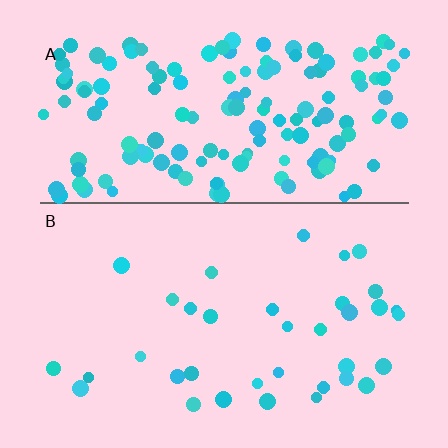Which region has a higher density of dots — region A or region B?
A (the top).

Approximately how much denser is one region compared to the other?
Approximately 4.2× — region A over region B.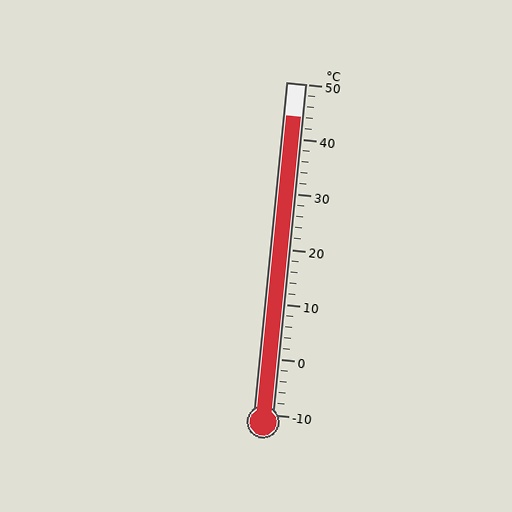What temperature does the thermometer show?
The thermometer shows approximately 44°C.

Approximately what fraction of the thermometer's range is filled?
The thermometer is filled to approximately 90% of its range.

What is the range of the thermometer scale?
The thermometer scale ranges from -10°C to 50°C.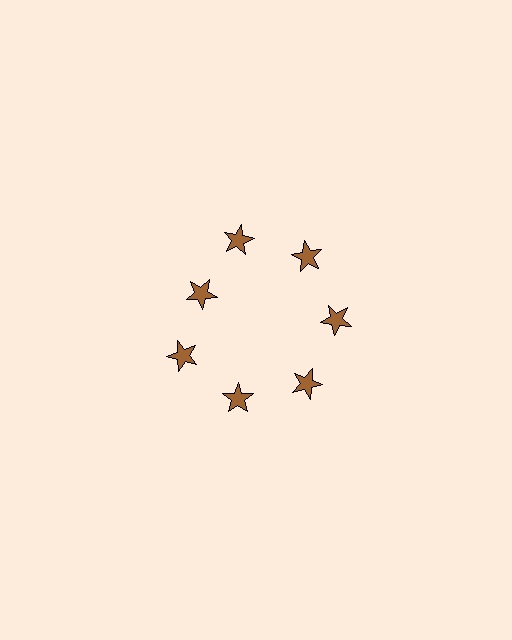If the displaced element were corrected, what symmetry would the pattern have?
It would have 7-fold rotational symmetry — the pattern would map onto itself every 51 degrees.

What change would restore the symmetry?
The symmetry would be restored by moving it outward, back onto the ring so that all 7 stars sit at equal angles and equal distance from the center.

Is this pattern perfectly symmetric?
No. The 7 brown stars are arranged in a ring, but one element near the 10 o'clock position is pulled inward toward the center, breaking the 7-fold rotational symmetry.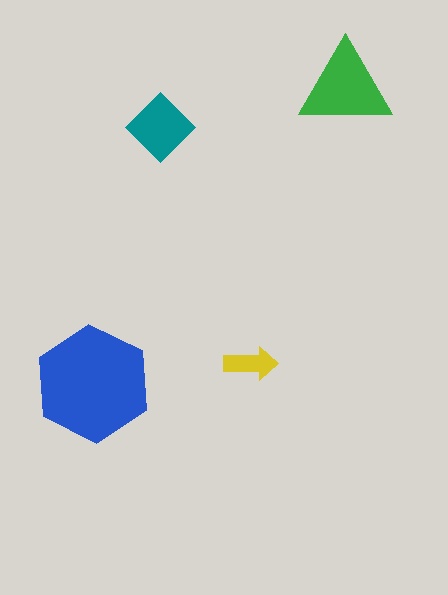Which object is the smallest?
The yellow arrow.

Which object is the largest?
The blue hexagon.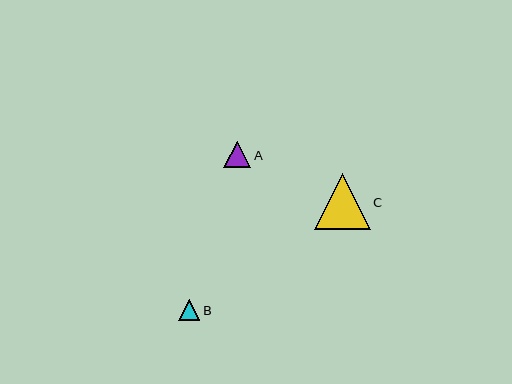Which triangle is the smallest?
Triangle B is the smallest with a size of approximately 21 pixels.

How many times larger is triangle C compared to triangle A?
Triangle C is approximately 2.1 times the size of triangle A.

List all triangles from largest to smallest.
From largest to smallest: C, A, B.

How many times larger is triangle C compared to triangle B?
Triangle C is approximately 2.7 times the size of triangle B.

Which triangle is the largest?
Triangle C is the largest with a size of approximately 56 pixels.